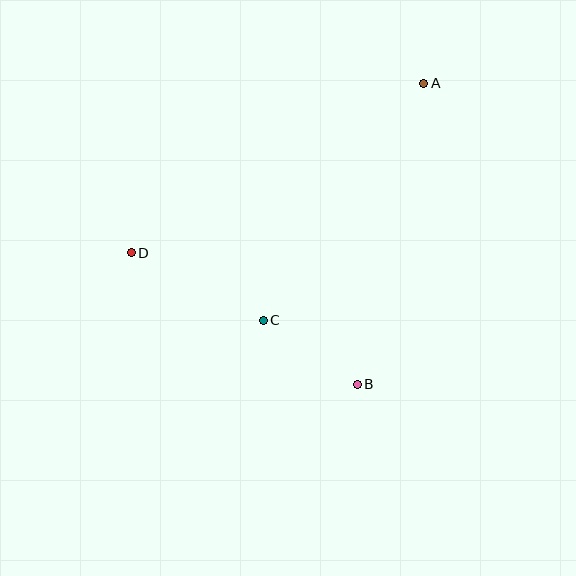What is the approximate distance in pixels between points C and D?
The distance between C and D is approximately 148 pixels.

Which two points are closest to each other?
Points B and C are closest to each other.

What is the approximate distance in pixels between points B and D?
The distance between B and D is approximately 262 pixels.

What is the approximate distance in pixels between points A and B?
The distance between A and B is approximately 309 pixels.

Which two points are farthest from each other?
Points A and D are farthest from each other.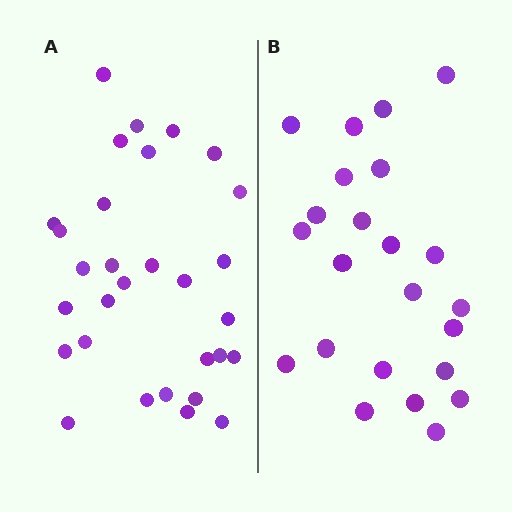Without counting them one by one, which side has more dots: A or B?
Region A (the left region) has more dots.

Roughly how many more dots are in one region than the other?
Region A has roughly 8 or so more dots than region B.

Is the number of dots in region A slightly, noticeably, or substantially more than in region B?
Region A has noticeably more, but not dramatically so. The ratio is roughly 1.3 to 1.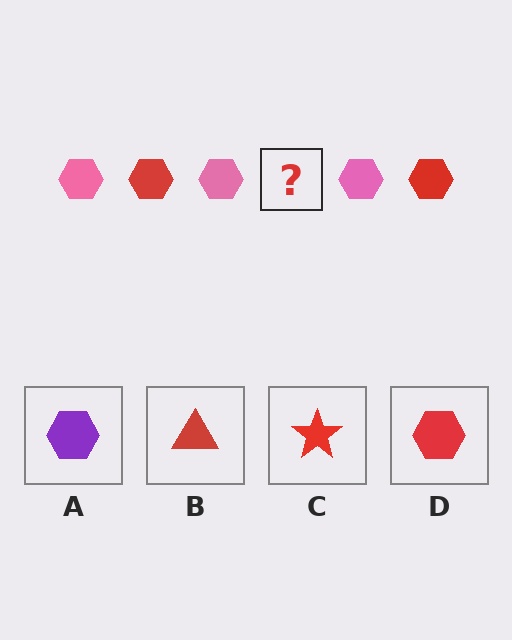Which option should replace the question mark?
Option D.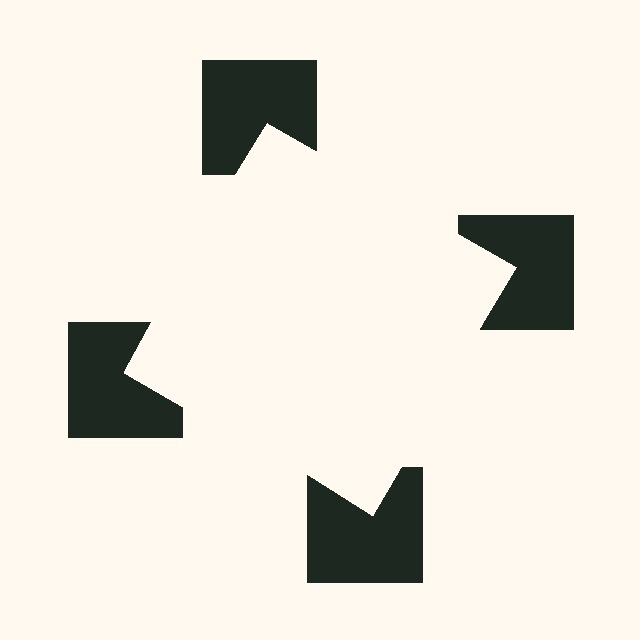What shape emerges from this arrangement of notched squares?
An illusory square — its edges are inferred from the aligned wedge cuts in the notched squares, not physically drawn.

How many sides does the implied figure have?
4 sides.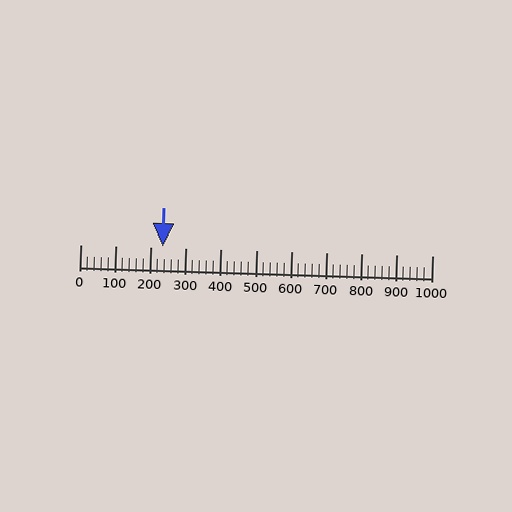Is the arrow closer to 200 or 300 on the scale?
The arrow is closer to 200.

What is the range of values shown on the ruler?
The ruler shows values from 0 to 1000.